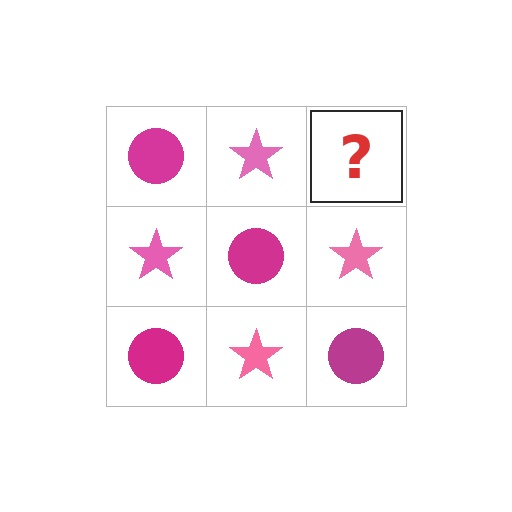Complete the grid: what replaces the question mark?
The question mark should be replaced with a magenta circle.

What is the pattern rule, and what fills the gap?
The rule is that it alternates magenta circle and pink star in a checkerboard pattern. The gap should be filled with a magenta circle.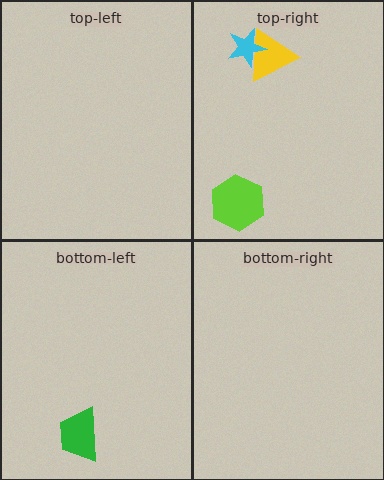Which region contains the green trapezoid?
The bottom-left region.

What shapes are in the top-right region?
The yellow triangle, the cyan star, the lime hexagon.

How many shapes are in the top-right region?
3.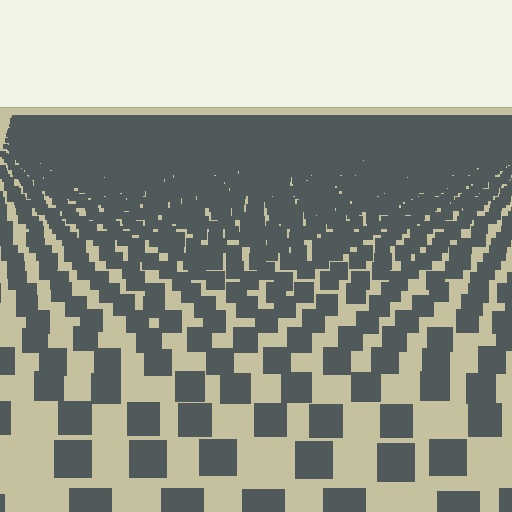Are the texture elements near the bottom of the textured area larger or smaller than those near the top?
Larger. Near the bottom, elements are closer to the viewer and appear at a bigger on-screen size.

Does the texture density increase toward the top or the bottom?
Density increases toward the top.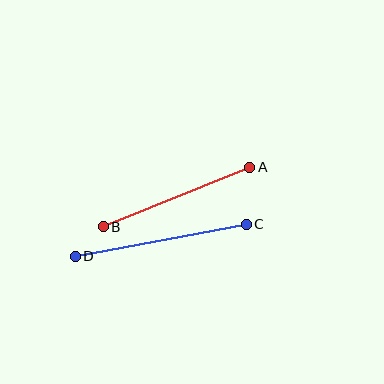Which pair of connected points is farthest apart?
Points C and D are farthest apart.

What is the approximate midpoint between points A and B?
The midpoint is at approximately (177, 197) pixels.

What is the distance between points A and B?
The distance is approximately 158 pixels.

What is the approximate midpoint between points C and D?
The midpoint is at approximately (161, 240) pixels.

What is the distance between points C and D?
The distance is approximately 174 pixels.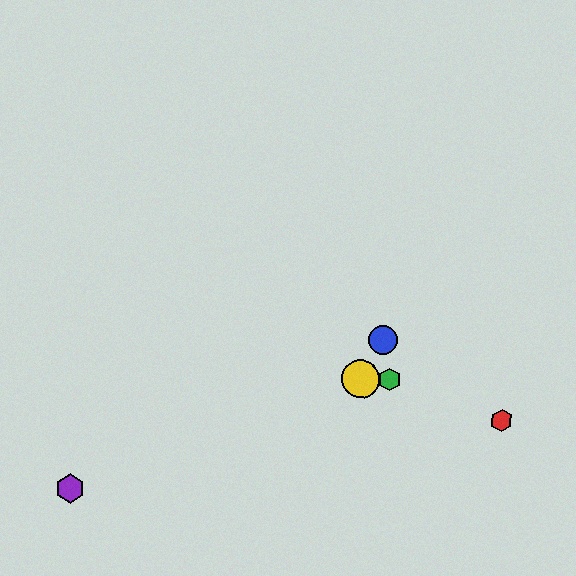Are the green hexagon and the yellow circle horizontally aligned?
Yes, both are at y≈380.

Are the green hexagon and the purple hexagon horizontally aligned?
No, the green hexagon is at y≈380 and the purple hexagon is at y≈488.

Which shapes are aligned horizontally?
The green hexagon, the yellow circle are aligned horizontally.